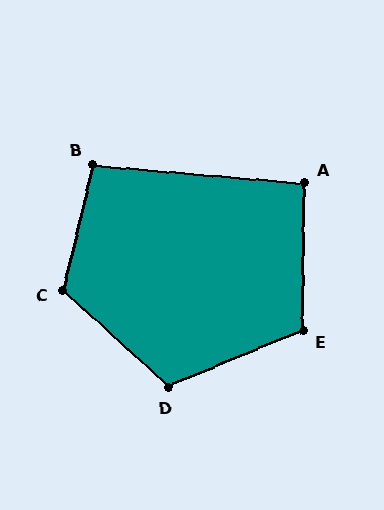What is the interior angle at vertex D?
Approximately 115 degrees (obtuse).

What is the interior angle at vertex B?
Approximately 99 degrees (obtuse).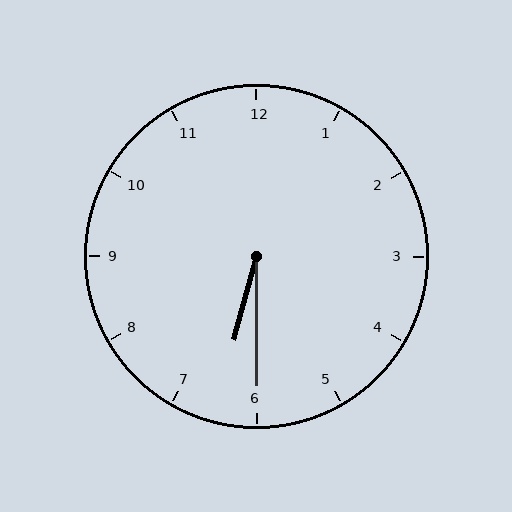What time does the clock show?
6:30.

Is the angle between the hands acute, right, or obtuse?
It is acute.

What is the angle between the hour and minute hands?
Approximately 15 degrees.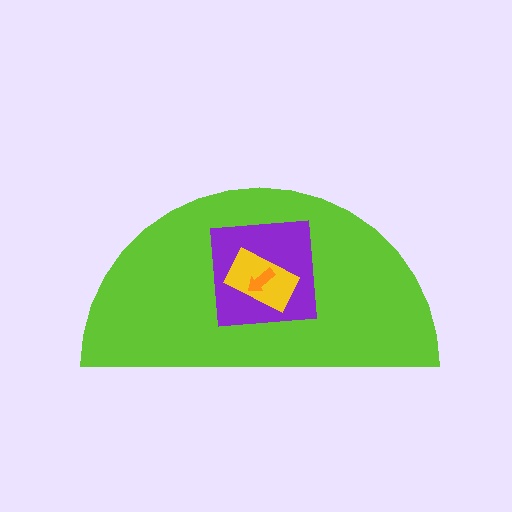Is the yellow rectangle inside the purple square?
Yes.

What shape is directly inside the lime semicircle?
The purple square.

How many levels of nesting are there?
4.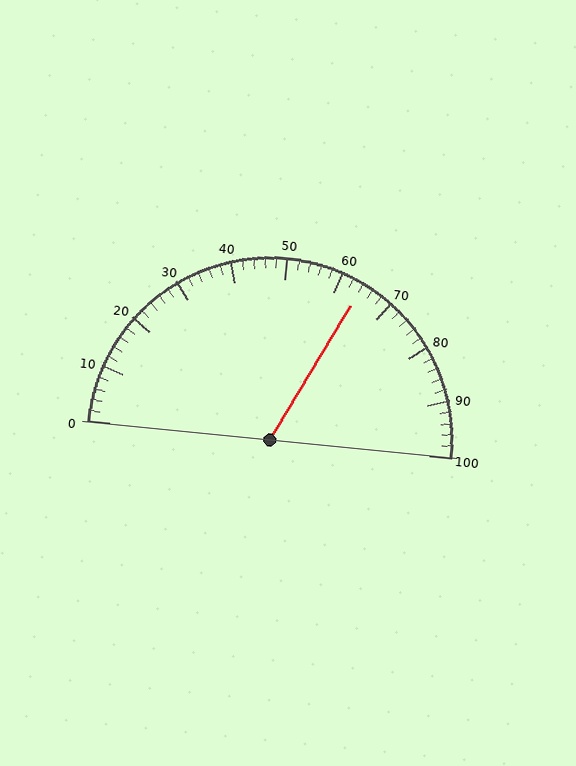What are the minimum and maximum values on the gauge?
The gauge ranges from 0 to 100.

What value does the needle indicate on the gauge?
The needle indicates approximately 64.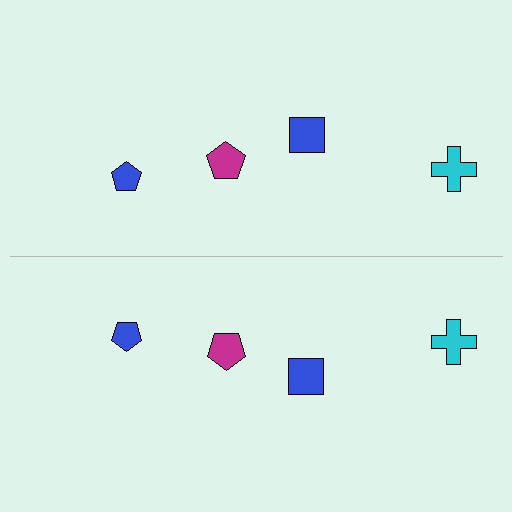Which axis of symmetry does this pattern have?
The pattern has a horizontal axis of symmetry running through the center of the image.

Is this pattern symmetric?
Yes, this pattern has bilateral (reflection) symmetry.